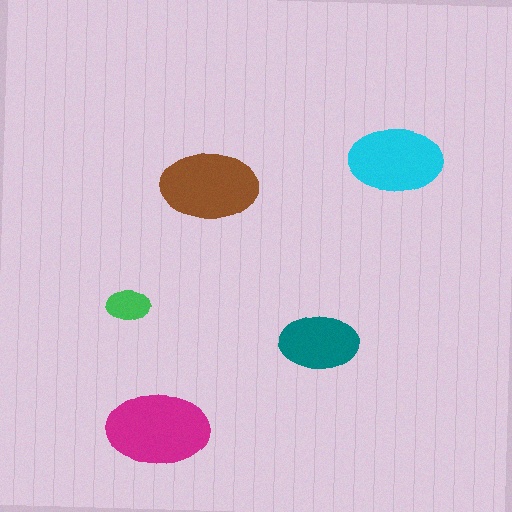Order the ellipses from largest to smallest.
the magenta one, the brown one, the cyan one, the teal one, the green one.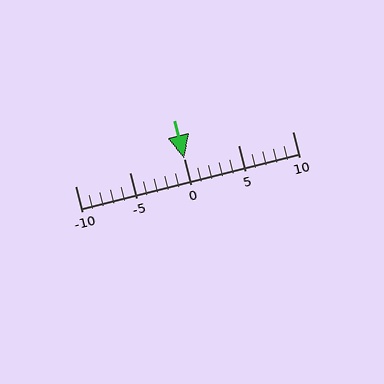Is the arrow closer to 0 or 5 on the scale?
The arrow is closer to 0.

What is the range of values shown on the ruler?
The ruler shows values from -10 to 10.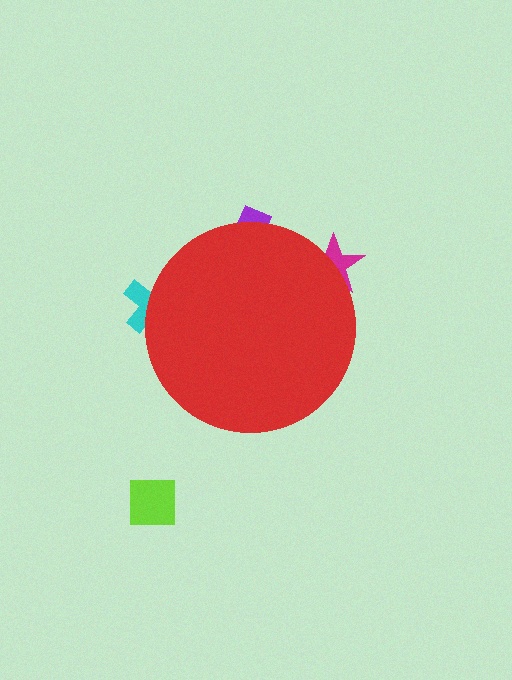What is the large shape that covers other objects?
A red circle.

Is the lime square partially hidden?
No, the lime square is fully visible.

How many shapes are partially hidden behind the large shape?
3 shapes are partially hidden.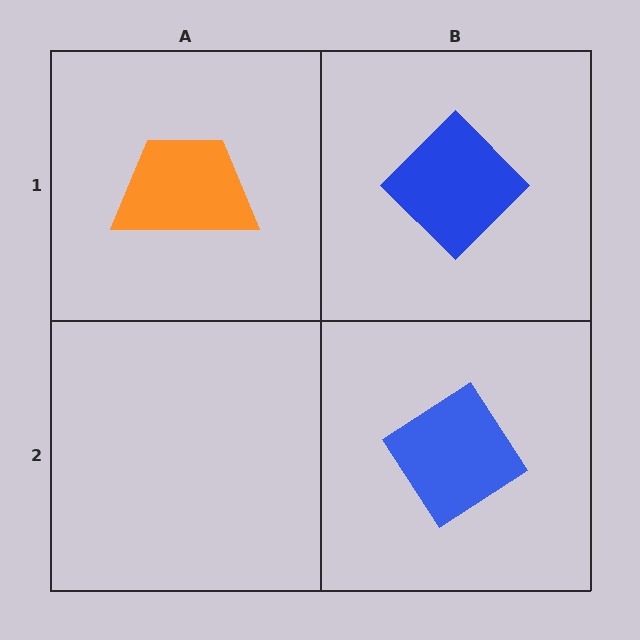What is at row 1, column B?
A blue diamond.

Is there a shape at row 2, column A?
No, that cell is empty.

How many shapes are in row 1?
2 shapes.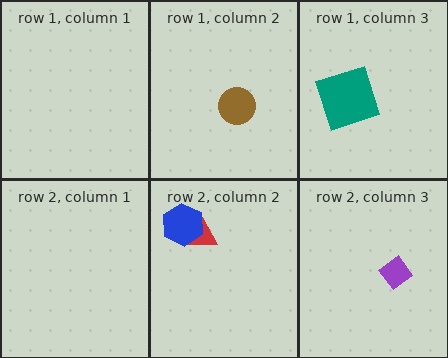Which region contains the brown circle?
The row 1, column 2 region.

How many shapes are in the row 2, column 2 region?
2.